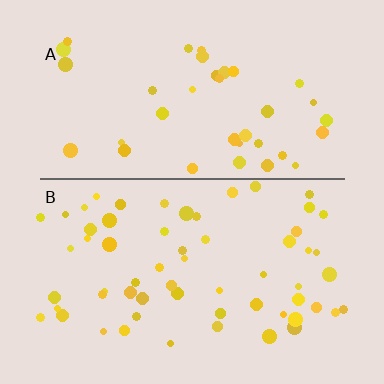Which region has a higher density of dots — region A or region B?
B (the bottom).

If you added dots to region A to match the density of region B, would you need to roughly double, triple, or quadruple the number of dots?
Approximately double.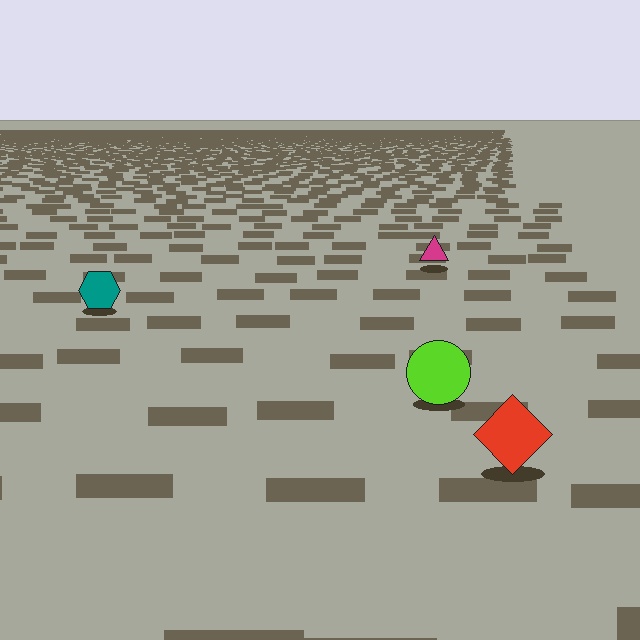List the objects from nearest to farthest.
From nearest to farthest: the red diamond, the lime circle, the teal hexagon, the magenta triangle.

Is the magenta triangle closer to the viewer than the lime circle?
No. The lime circle is closer — you can tell from the texture gradient: the ground texture is coarser near it.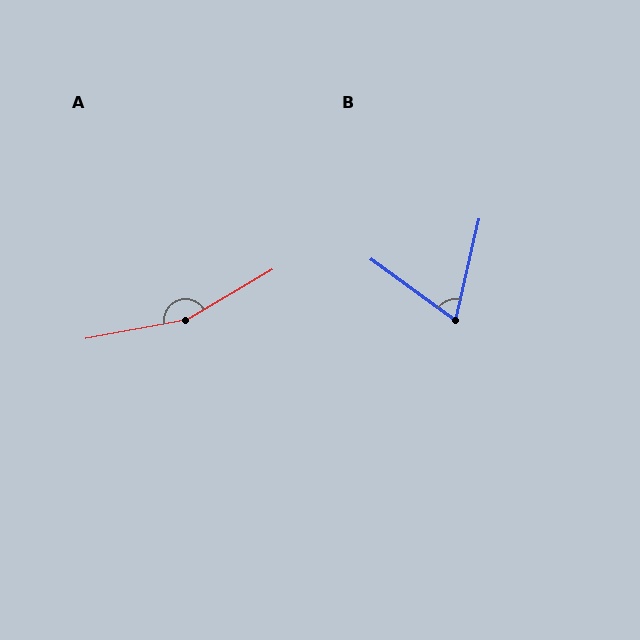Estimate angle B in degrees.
Approximately 67 degrees.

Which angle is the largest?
A, at approximately 160 degrees.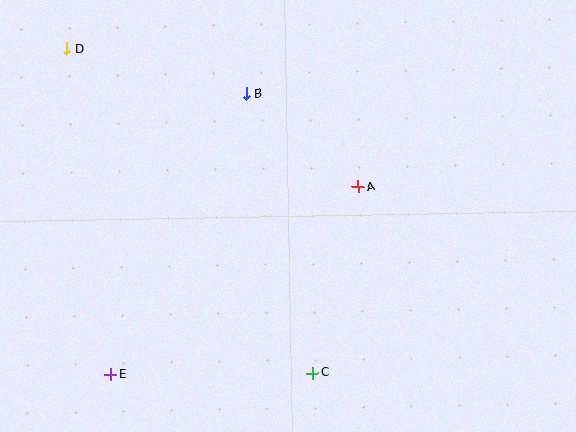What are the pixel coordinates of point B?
Point B is at (246, 94).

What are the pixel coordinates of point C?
Point C is at (312, 373).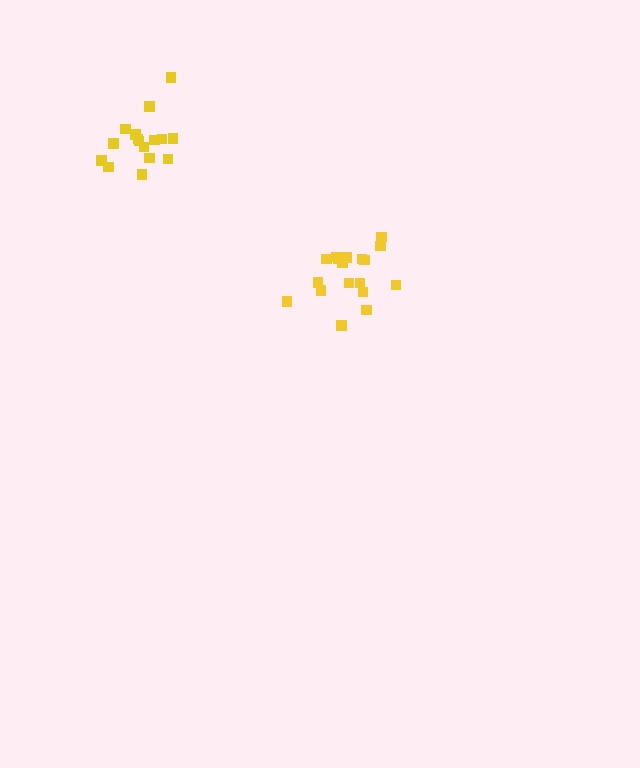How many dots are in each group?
Group 1: 18 dots, Group 2: 16 dots (34 total).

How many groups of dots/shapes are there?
There are 2 groups.